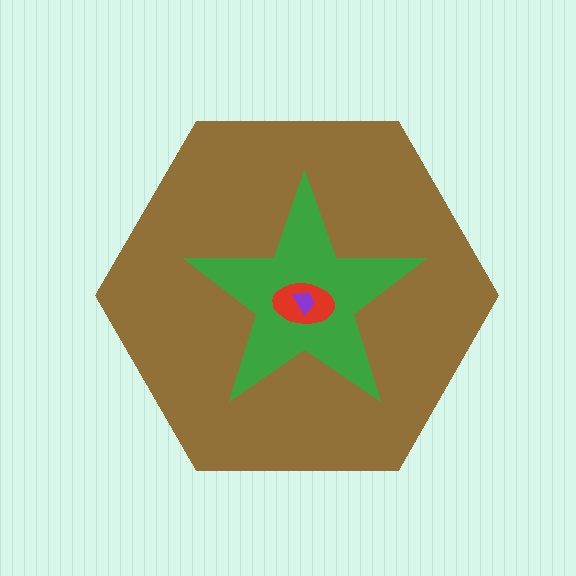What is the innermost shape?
The purple trapezoid.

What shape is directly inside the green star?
The red ellipse.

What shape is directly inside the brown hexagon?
The green star.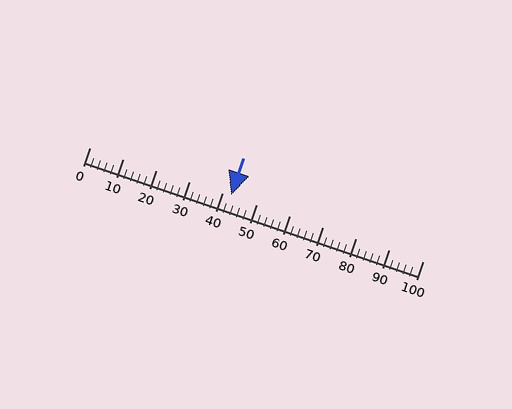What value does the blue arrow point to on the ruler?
The blue arrow points to approximately 42.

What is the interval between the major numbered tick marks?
The major tick marks are spaced 10 units apart.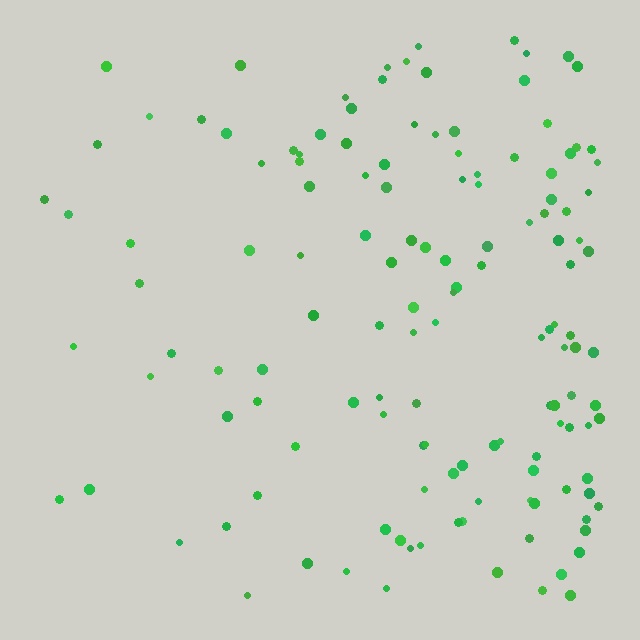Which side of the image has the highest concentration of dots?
The right.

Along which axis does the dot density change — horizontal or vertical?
Horizontal.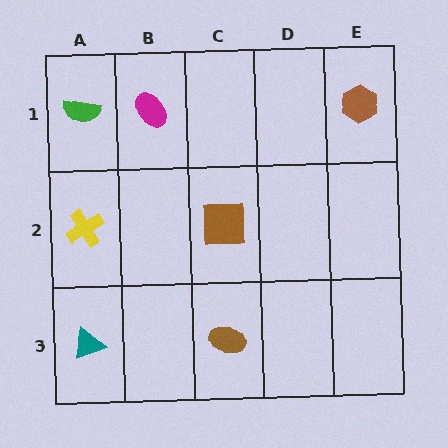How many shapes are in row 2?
2 shapes.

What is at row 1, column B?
A magenta ellipse.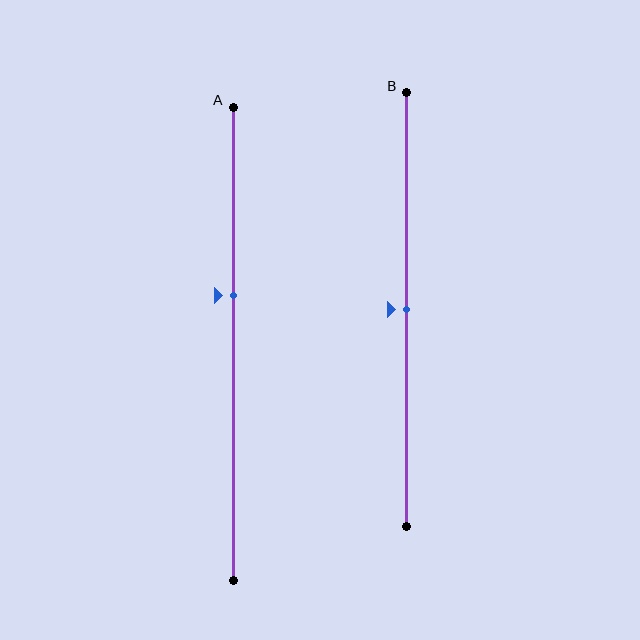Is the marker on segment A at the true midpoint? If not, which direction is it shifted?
No, the marker on segment A is shifted upward by about 10% of the segment length.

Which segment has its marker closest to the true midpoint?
Segment B has its marker closest to the true midpoint.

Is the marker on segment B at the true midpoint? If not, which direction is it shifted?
Yes, the marker on segment B is at the true midpoint.